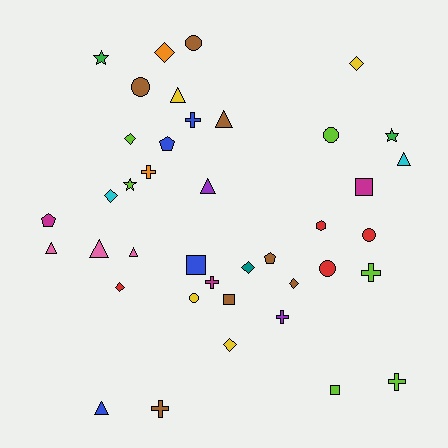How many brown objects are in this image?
There are 7 brown objects.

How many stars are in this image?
There are 3 stars.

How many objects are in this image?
There are 40 objects.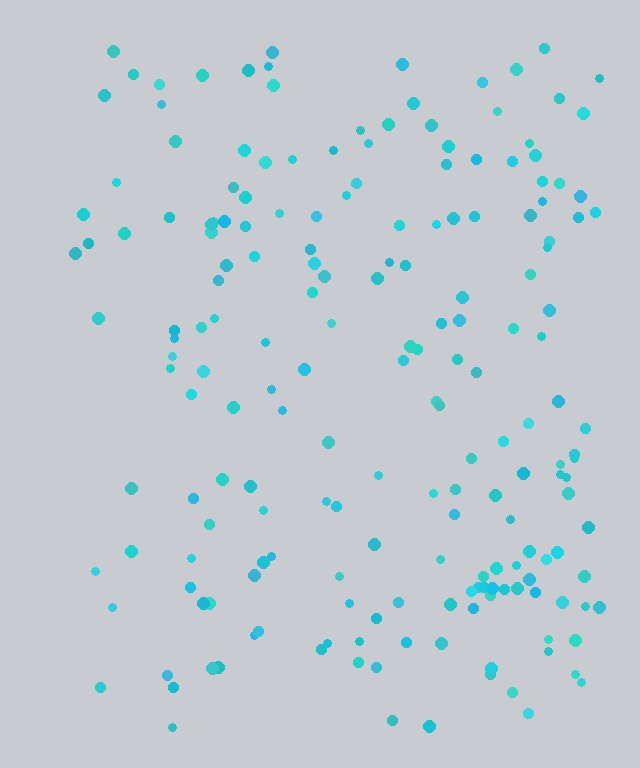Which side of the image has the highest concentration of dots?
The right.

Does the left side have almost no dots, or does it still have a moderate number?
Still a moderate number, just noticeably fewer than the right.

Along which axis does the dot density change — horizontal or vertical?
Horizontal.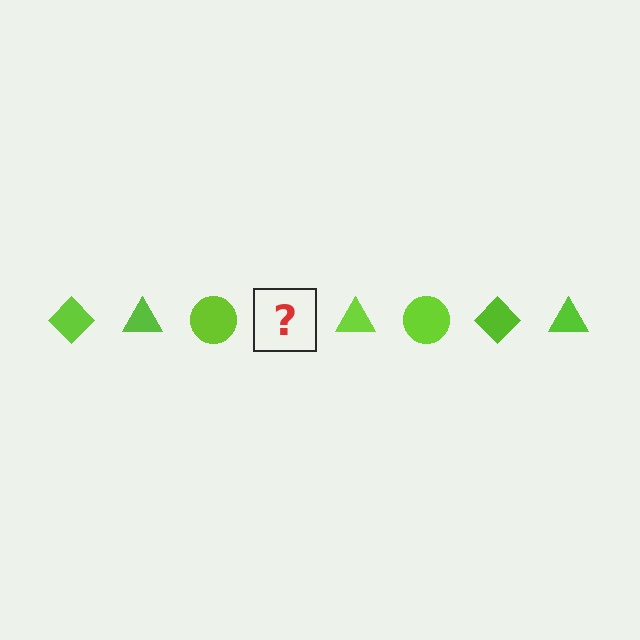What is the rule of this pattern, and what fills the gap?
The rule is that the pattern cycles through diamond, triangle, circle shapes in lime. The gap should be filled with a lime diamond.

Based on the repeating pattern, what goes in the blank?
The blank should be a lime diamond.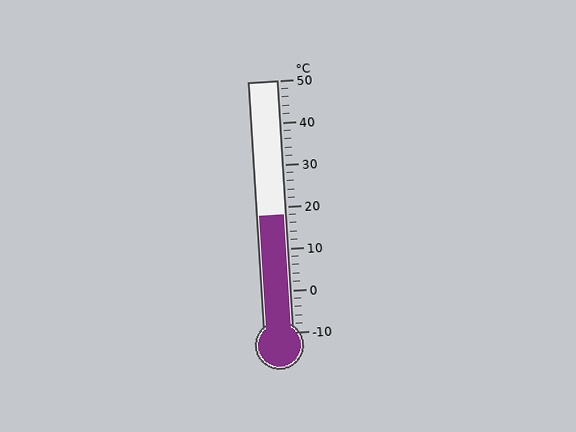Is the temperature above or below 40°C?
The temperature is below 40°C.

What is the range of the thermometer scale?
The thermometer scale ranges from -10°C to 50°C.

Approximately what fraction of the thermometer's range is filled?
The thermometer is filled to approximately 45% of its range.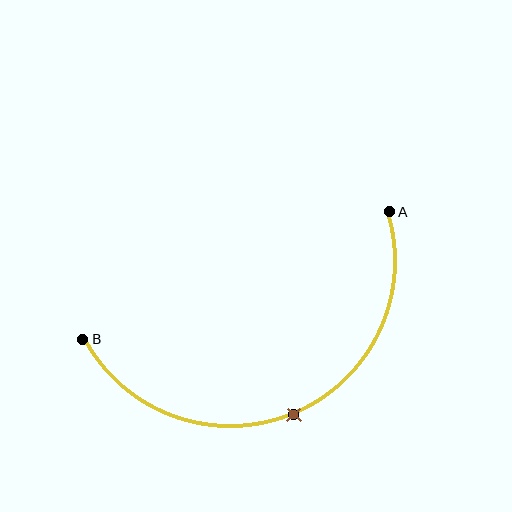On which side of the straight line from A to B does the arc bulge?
The arc bulges below the straight line connecting A and B.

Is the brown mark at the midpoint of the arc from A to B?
Yes. The brown mark lies on the arc at equal arc-length from both A and B — it is the arc midpoint.